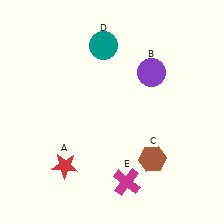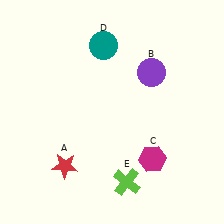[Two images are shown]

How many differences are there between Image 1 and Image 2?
There are 2 differences between the two images.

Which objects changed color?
C changed from brown to magenta. E changed from magenta to lime.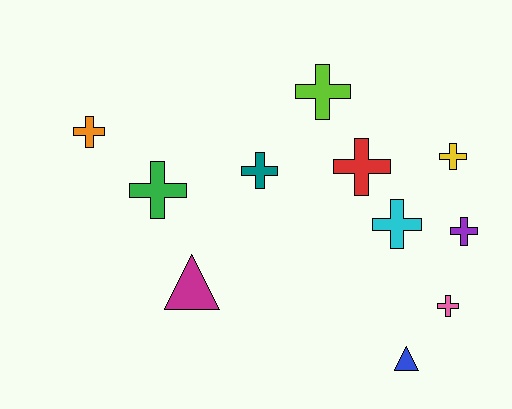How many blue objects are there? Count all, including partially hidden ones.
There is 1 blue object.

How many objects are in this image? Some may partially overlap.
There are 11 objects.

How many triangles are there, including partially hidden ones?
There are 2 triangles.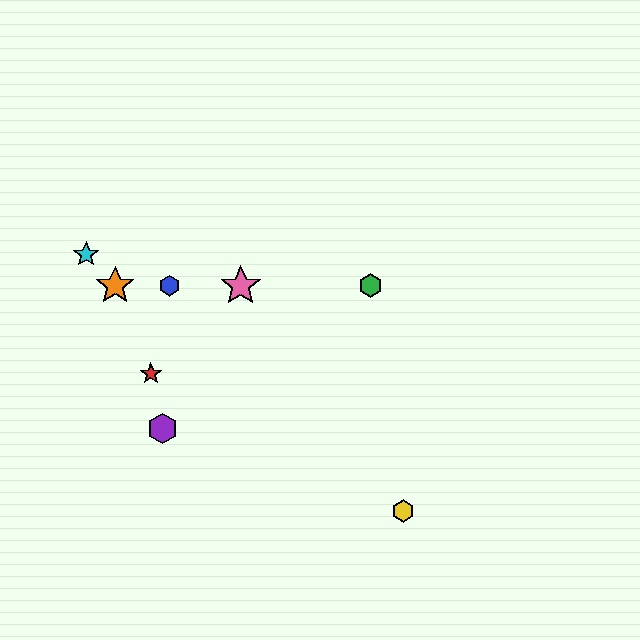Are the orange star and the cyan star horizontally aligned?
No, the orange star is at y≈286 and the cyan star is at y≈254.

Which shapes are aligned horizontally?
The blue hexagon, the green hexagon, the orange star, the pink star are aligned horizontally.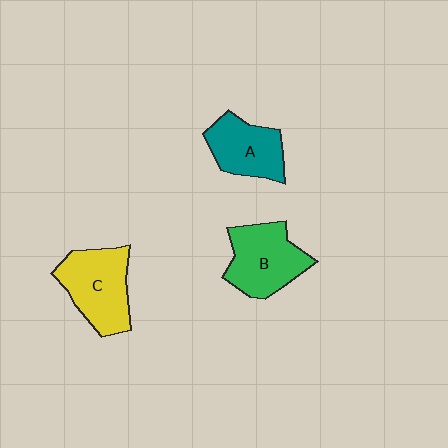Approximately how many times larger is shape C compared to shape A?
Approximately 1.3 times.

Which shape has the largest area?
Shape C (yellow).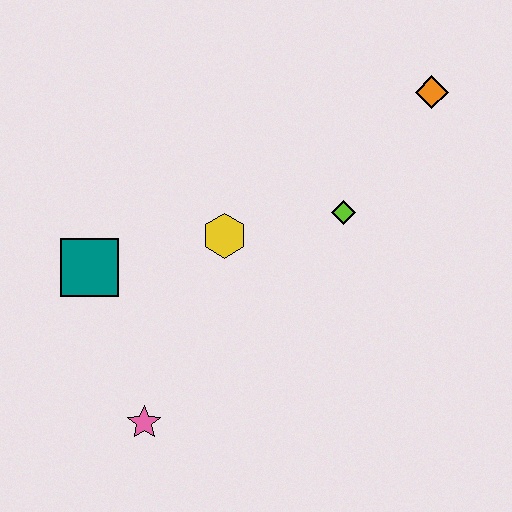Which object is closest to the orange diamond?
The lime diamond is closest to the orange diamond.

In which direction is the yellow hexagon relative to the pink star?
The yellow hexagon is above the pink star.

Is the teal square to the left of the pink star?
Yes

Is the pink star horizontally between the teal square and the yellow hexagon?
Yes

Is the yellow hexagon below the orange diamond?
Yes